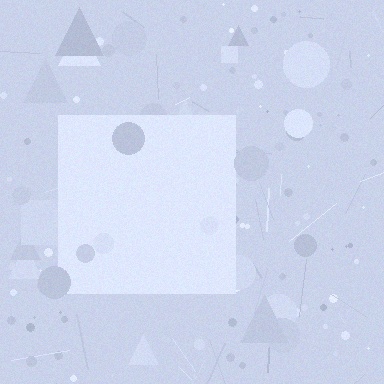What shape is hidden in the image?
A square is hidden in the image.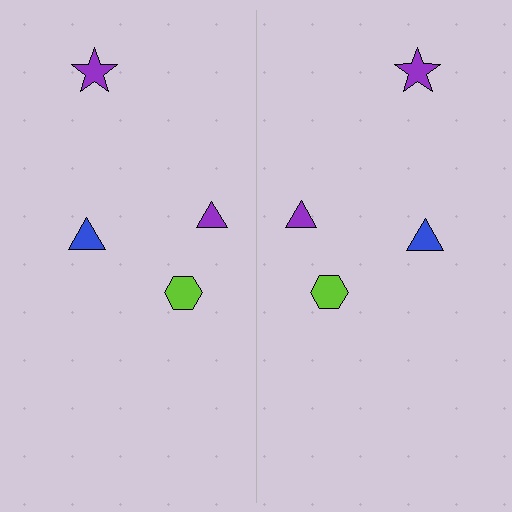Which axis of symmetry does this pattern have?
The pattern has a vertical axis of symmetry running through the center of the image.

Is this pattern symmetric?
Yes, this pattern has bilateral (reflection) symmetry.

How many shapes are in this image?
There are 8 shapes in this image.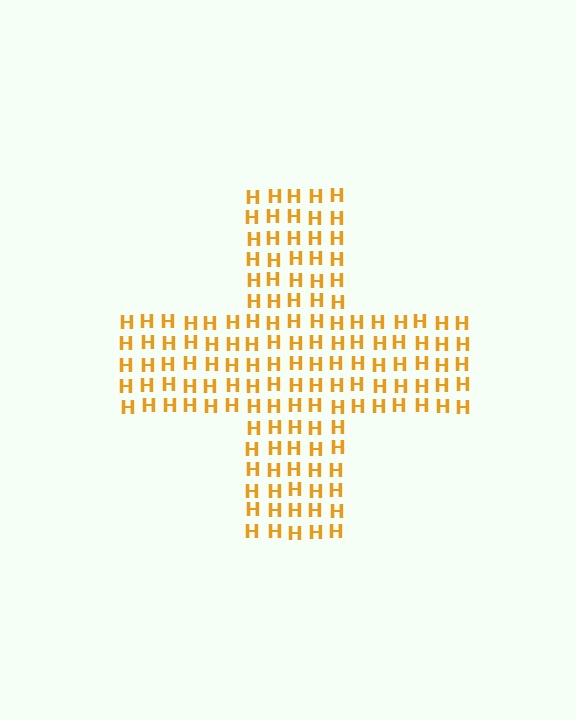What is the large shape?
The large shape is a cross.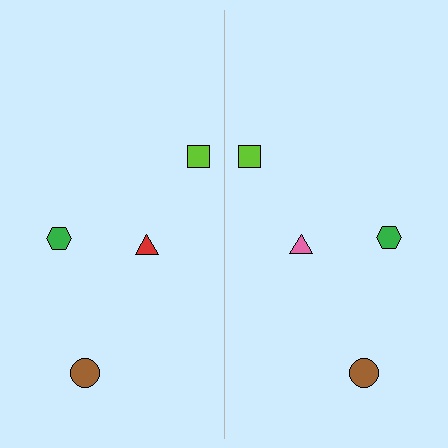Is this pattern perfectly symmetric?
No, the pattern is not perfectly symmetric. The pink triangle on the right side breaks the symmetry — its mirror counterpart is red.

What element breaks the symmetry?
The pink triangle on the right side breaks the symmetry — its mirror counterpart is red.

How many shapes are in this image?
There are 8 shapes in this image.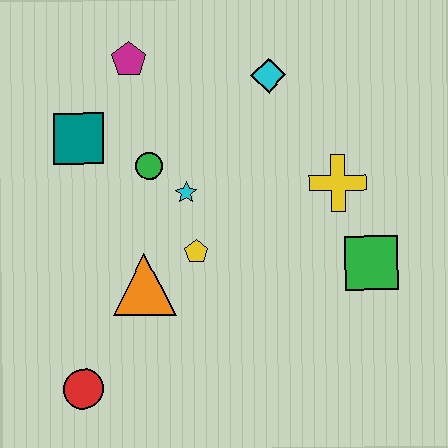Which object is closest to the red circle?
The orange triangle is closest to the red circle.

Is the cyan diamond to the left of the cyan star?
No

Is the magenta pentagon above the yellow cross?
Yes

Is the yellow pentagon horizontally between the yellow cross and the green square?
No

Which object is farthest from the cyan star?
The red circle is farthest from the cyan star.